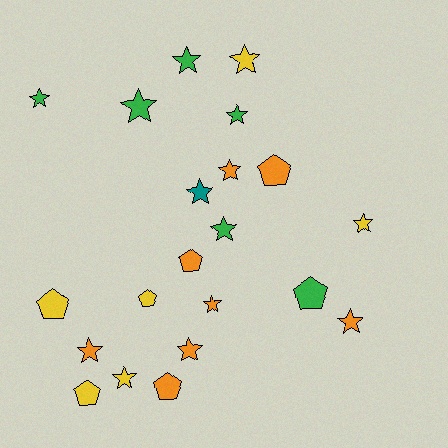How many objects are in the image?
There are 21 objects.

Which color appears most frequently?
Orange, with 8 objects.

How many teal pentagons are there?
There are no teal pentagons.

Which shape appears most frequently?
Star, with 14 objects.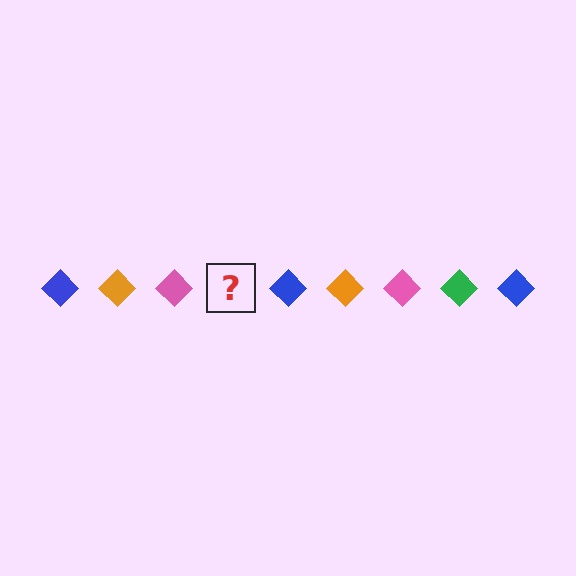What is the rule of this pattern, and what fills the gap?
The rule is that the pattern cycles through blue, orange, pink, green diamonds. The gap should be filled with a green diamond.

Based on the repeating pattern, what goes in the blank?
The blank should be a green diamond.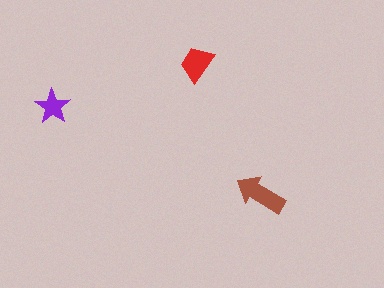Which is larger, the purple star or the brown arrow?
The brown arrow.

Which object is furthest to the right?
The brown arrow is rightmost.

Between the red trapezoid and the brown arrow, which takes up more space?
The brown arrow.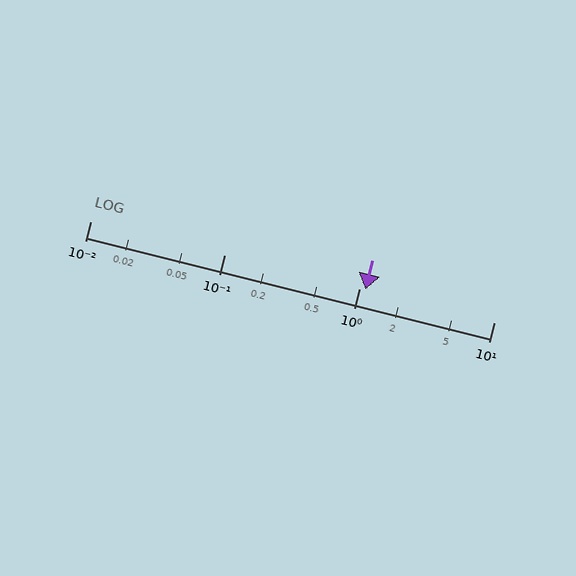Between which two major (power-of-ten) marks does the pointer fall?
The pointer is between 1 and 10.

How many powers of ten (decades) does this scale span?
The scale spans 3 decades, from 0.01 to 10.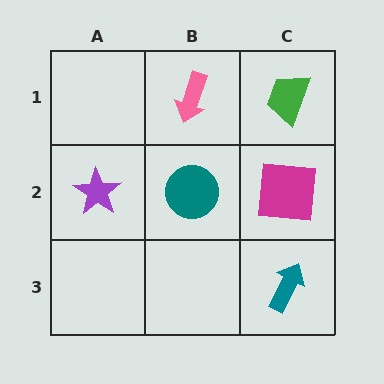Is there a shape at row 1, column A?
No, that cell is empty.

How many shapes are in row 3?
1 shape.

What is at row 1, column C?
A green trapezoid.